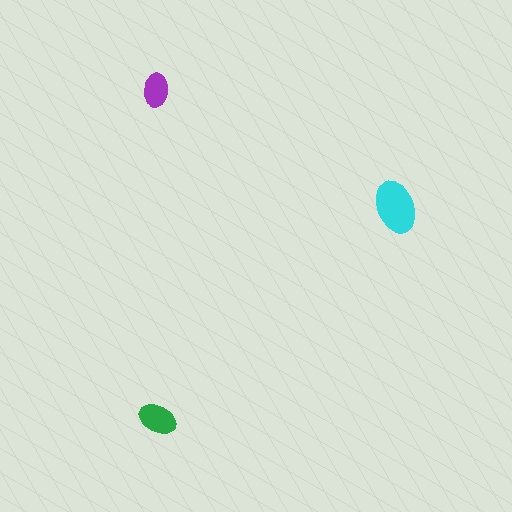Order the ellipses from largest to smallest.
the cyan one, the green one, the purple one.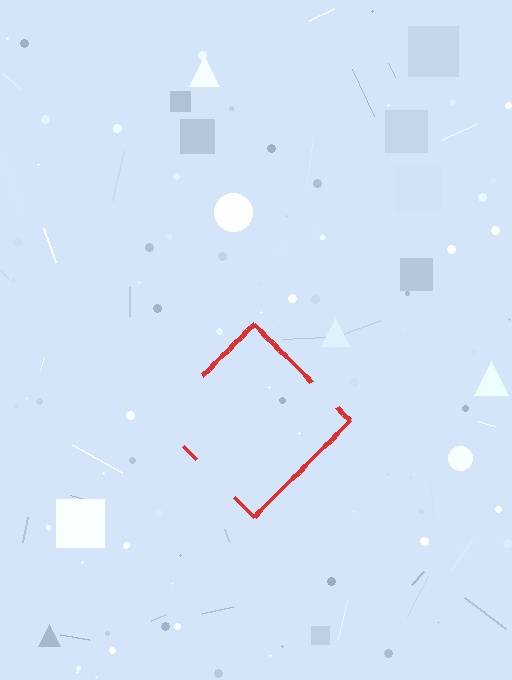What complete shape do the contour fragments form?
The contour fragments form a diamond.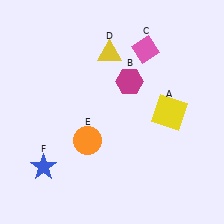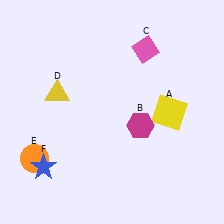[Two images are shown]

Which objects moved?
The objects that moved are: the magenta hexagon (B), the yellow triangle (D), the orange circle (E).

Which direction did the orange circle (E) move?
The orange circle (E) moved left.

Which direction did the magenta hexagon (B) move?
The magenta hexagon (B) moved down.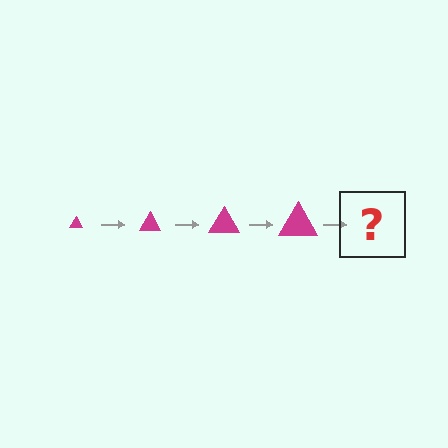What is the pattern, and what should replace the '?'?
The pattern is that the triangle gets progressively larger each step. The '?' should be a magenta triangle, larger than the previous one.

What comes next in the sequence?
The next element should be a magenta triangle, larger than the previous one.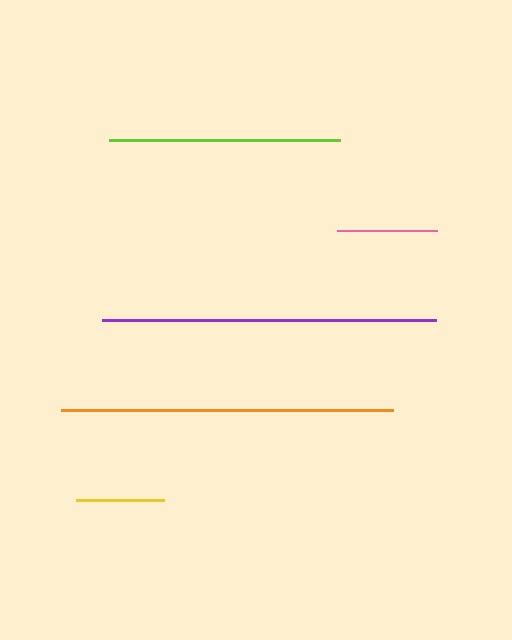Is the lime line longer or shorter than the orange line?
The orange line is longer than the lime line.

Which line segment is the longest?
The purple line is the longest at approximately 334 pixels.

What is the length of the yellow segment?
The yellow segment is approximately 88 pixels long.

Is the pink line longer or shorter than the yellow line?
The pink line is longer than the yellow line.